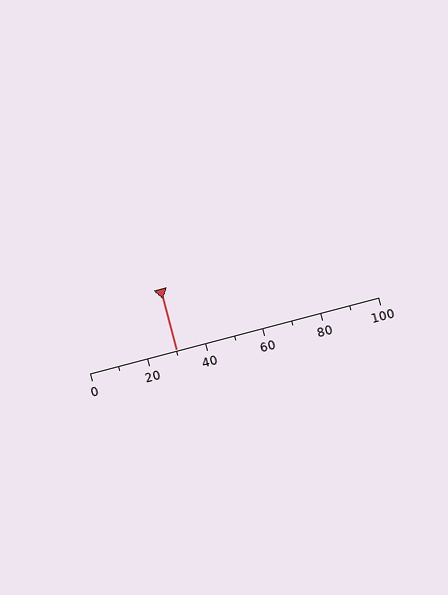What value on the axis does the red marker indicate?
The marker indicates approximately 30.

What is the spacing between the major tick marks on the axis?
The major ticks are spaced 20 apart.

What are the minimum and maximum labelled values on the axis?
The axis runs from 0 to 100.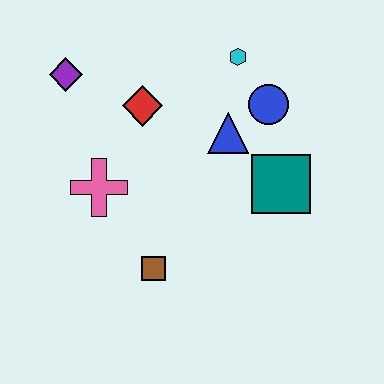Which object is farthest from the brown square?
The cyan hexagon is farthest from the brown square.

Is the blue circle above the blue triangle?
Yes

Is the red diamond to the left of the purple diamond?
No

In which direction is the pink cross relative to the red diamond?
The pink cross is below the red diamond.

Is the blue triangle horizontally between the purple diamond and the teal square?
Yes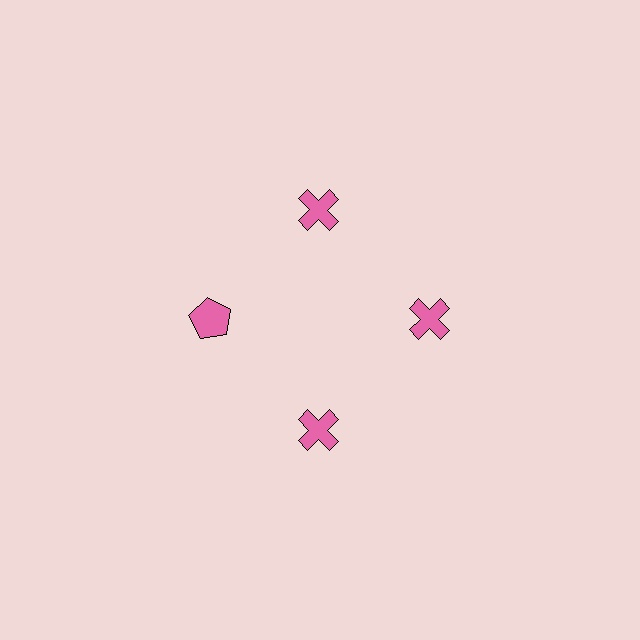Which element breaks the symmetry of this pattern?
The pink pentagon at roughly the 9 o'clock position breaks the symmetry. All other shapes are pink crosses.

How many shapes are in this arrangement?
There are 4 shapes arranged in a ring pattern.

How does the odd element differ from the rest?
It has a different shape: pentagon instead of cross.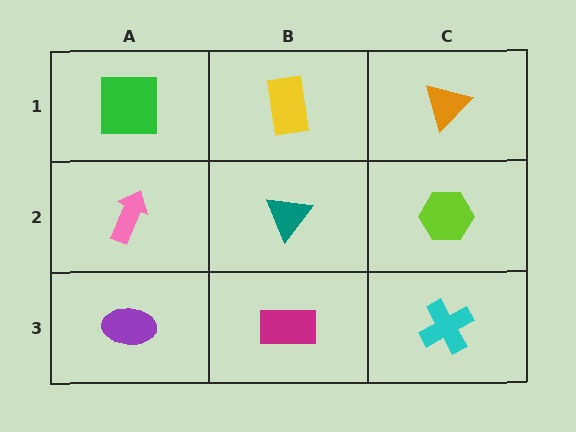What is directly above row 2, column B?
A yellow rectangle.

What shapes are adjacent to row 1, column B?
A teal triangle (row 2, column B), a green square (row 1, column A), an orange triangle (row 1, column C).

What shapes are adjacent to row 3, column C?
A lime hexagon (row 2, column C), a magenta rectangle (row 3, column B).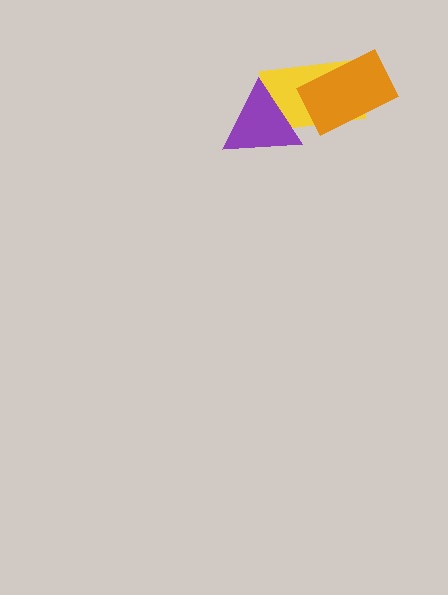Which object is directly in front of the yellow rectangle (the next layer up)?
The purple triangle is directly in front of the yellow rectangle.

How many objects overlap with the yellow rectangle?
2 objects overlap with the yellow rectangle.